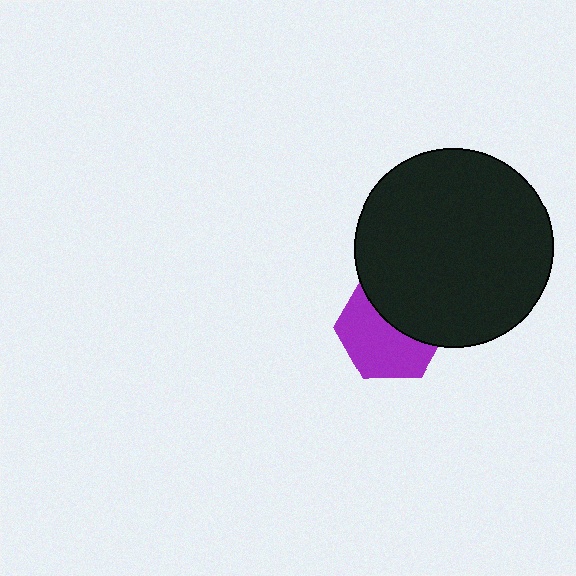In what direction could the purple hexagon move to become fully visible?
The purple hexagon could move down. That would shift it out from behind the black circle entirely.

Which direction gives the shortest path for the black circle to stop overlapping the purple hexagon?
Moving up gives the shortest separation.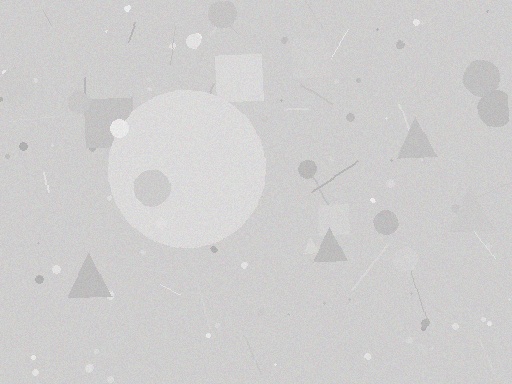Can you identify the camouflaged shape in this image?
The camouflaged shape is a circle.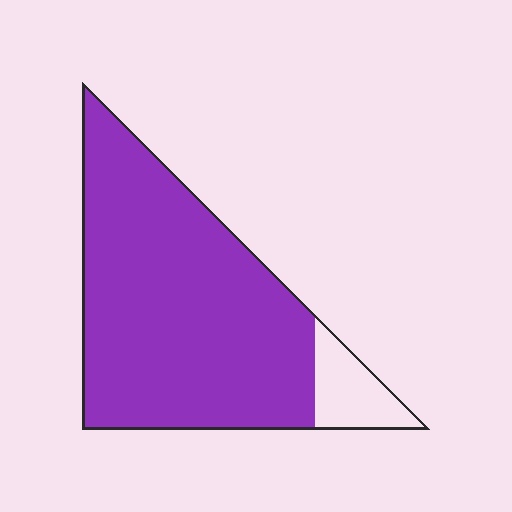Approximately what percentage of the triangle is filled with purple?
Approximately 90%.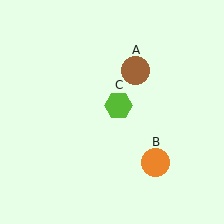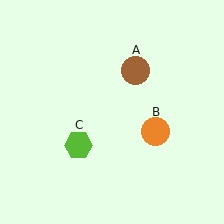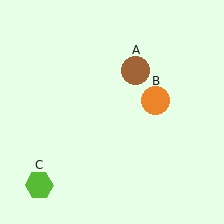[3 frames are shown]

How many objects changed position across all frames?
2 objects changed position: orange circle (object B), lime hexagon (object C).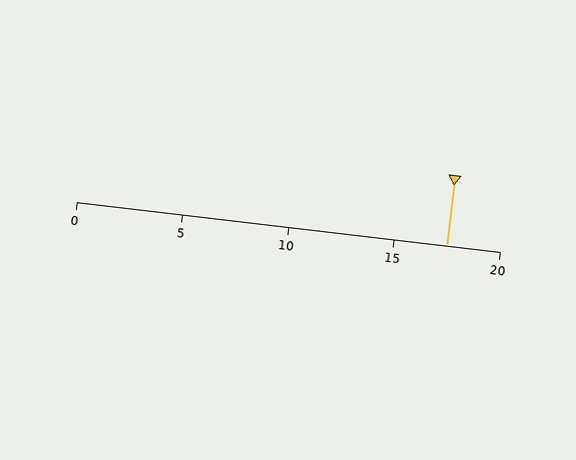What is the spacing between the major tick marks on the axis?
The major ticks are spaced 5 apart.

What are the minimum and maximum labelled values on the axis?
The axis runs from 0 to 20.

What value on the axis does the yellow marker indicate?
The marker indicates approximately 17.5.